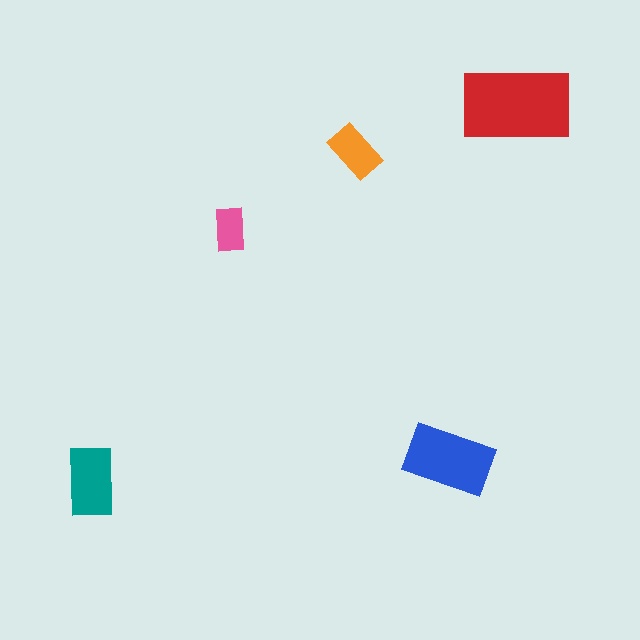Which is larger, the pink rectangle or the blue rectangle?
The blue one.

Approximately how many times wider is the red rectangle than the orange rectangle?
About 2 times wider.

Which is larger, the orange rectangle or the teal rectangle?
The teal one.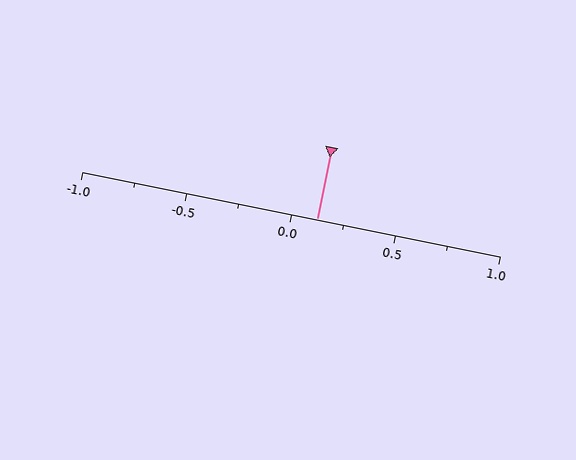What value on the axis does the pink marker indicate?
The marker indicates approximately 0.12.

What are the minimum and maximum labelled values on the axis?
The axis runs from -1.0 to 1.0.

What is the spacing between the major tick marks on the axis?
The major ticks are spaced 0.5 apart.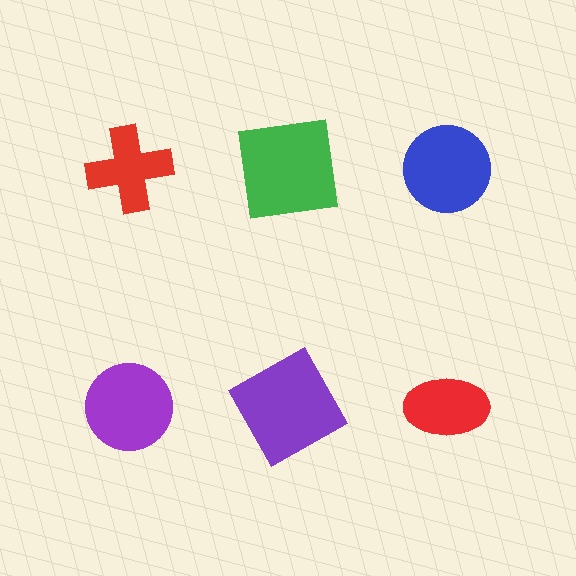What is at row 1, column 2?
A green square.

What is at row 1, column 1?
A red cross.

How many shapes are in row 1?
3 shapes.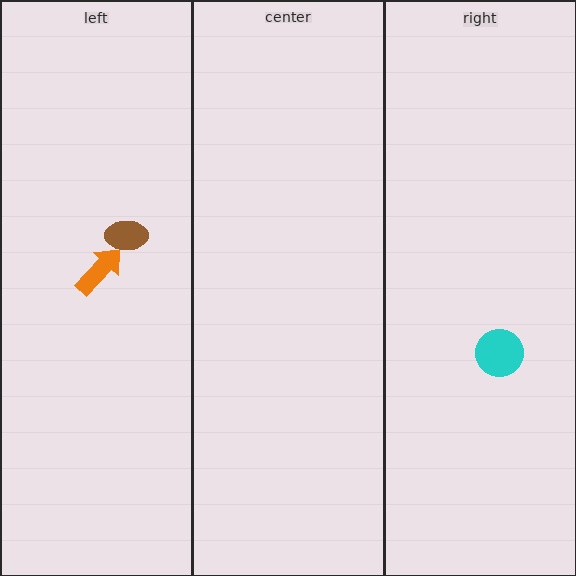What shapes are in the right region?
The cyan circle.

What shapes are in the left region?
The orange arrow, the brown ellipse.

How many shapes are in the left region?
2.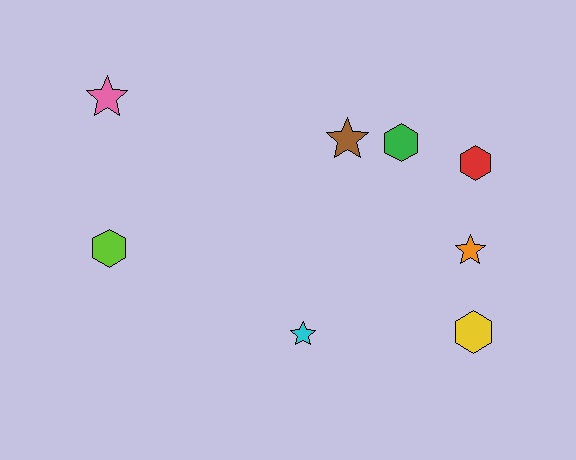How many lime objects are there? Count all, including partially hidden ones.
There is 1 lime object.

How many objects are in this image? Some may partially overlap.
There are 8 objects.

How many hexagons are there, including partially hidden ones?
There are 4 hexagons.